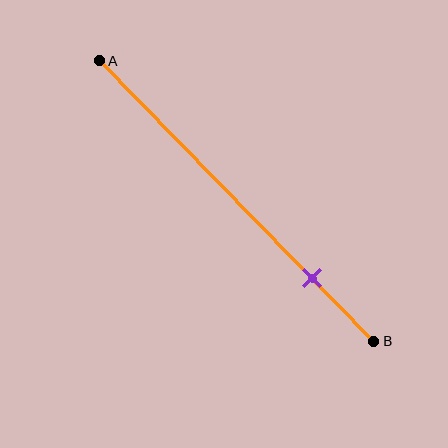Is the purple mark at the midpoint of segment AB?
No, the mark is at about 80% from A, not at the 50% midpoint.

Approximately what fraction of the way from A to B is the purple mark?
The purple mark is approximately 80% of the way from A to B.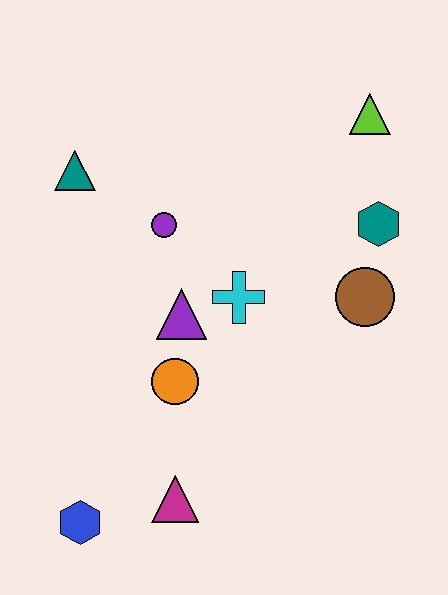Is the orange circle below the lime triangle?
Yes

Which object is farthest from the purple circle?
The blue hexagon is farthest from the purple circle.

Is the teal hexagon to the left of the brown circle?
No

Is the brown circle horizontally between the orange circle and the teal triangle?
No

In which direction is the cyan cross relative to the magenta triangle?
The cyan cross is above the magenta triangle.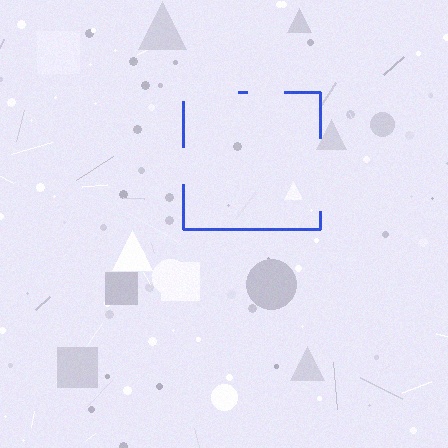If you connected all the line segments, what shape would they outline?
They would outline a square.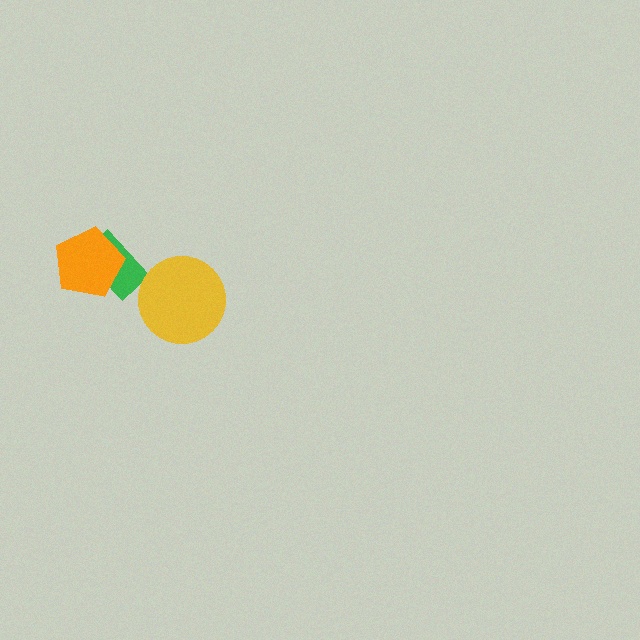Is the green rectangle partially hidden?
Yes, it is partially covered by another shape.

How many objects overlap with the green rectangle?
1 object overlaps with the green rectangle.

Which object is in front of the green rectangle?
The orange pentagon is in front of the green rectangle.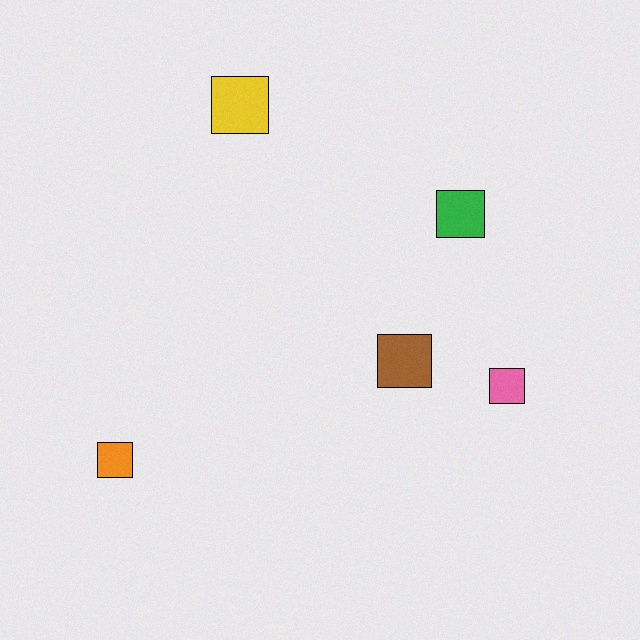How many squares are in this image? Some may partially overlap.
There are 5 squares.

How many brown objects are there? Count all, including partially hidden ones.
There is 1 brown object.